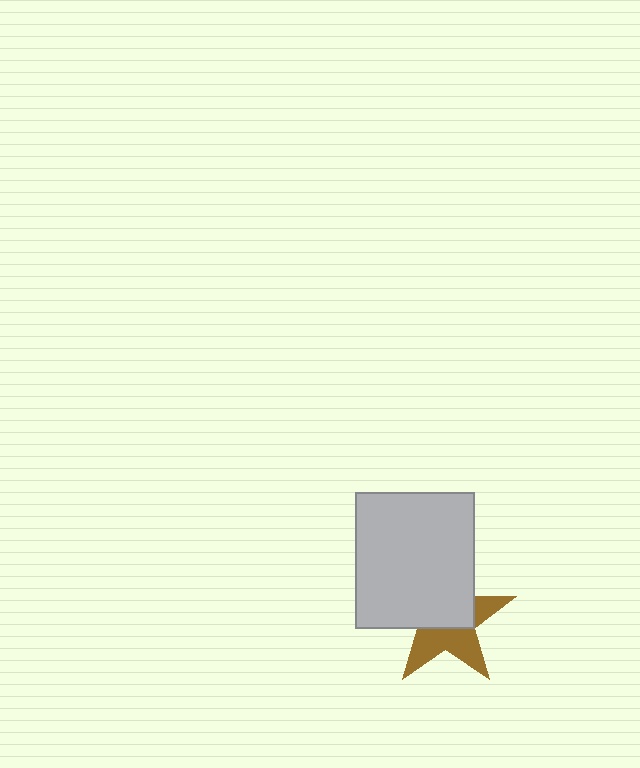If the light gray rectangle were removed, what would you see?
You would see the complete brown star.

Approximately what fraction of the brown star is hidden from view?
Roughly 54% of the brown star is hidden behind the light gray rectangle.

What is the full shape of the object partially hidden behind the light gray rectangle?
The partially hidden object is a brown star.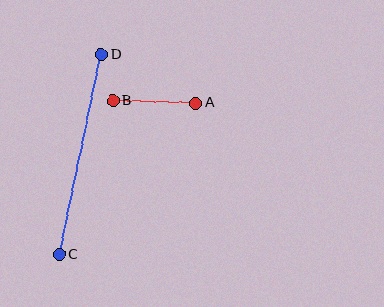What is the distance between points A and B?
The distance is approximately 83 pixels.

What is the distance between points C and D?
The distance is approximately 204 pixels.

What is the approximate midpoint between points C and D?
The midpoint is at approximately (80, 155) pixels.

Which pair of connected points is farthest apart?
Points C and D are farthest apart.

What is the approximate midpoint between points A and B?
The midpoint is at approximately (154, 102) pixels.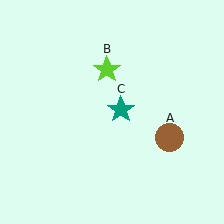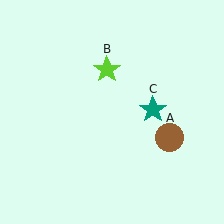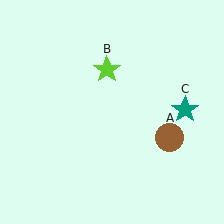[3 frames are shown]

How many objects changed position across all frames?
1 object changed position: teal star (object C).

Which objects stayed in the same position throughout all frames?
Brown circle (object A) and lime star (object B) remained stationary.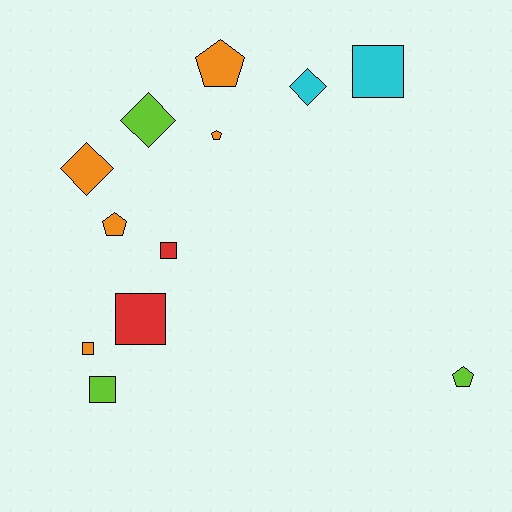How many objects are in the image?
There are 12 objects.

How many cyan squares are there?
There is 1 cyan square.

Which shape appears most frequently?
Square, with 5 objects.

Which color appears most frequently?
Orange, with 5 objects.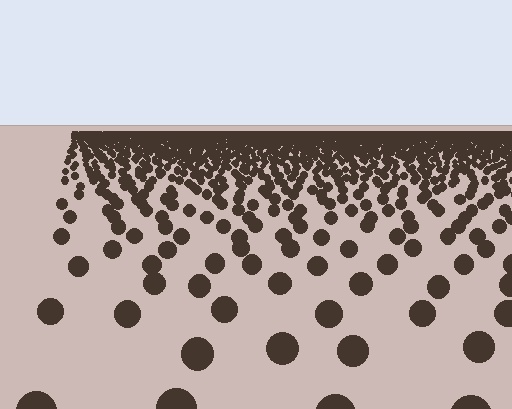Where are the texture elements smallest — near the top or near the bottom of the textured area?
Near the top.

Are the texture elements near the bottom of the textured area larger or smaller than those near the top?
Larger. Near the bottom, elements are closer to the viewer and appear at a bigger on-screen size.